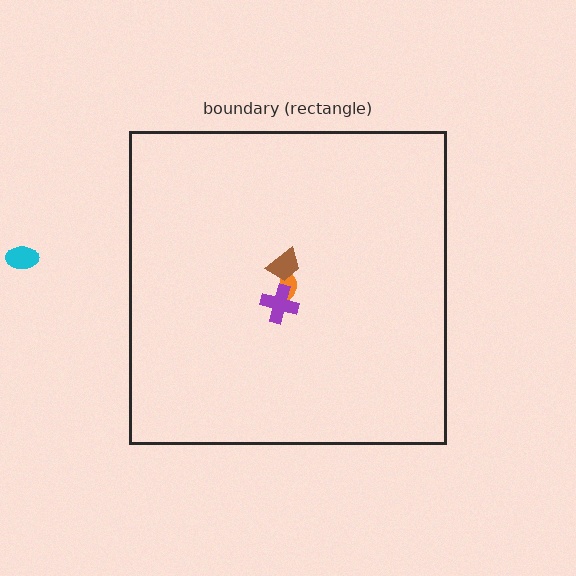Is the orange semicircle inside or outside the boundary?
Inside.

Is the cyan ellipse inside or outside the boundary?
Outside.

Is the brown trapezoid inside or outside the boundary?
Inside.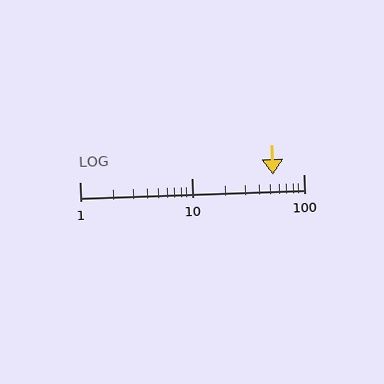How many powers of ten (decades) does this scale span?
The scale spans 2 decades, from 1 to 100.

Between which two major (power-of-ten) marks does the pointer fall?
The pointer is between 10 and 100.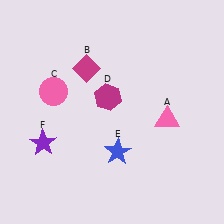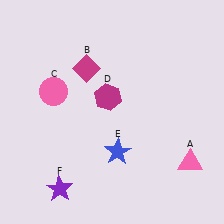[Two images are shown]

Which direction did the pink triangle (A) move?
The pink triangle (A) moved down.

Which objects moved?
The objects that moved are: the pink triangle (A), the purple star (F).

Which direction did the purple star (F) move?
The purple star (F) moved down.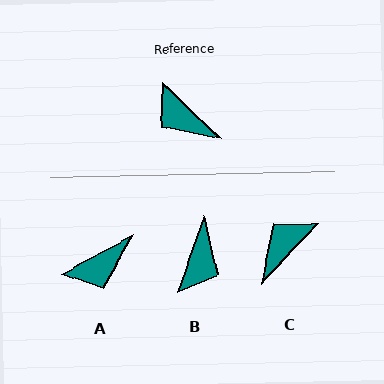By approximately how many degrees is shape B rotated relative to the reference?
Approximately 115 degrees counter-clockwise.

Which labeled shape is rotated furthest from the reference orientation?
B, about 115 degrees away.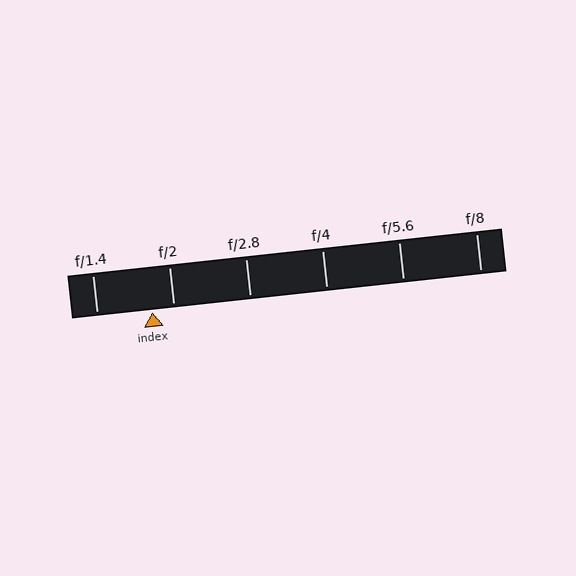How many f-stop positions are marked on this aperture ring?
There are 6 f-stop positions marked.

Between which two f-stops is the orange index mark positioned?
The index mark is between f/1.4 and f/2.